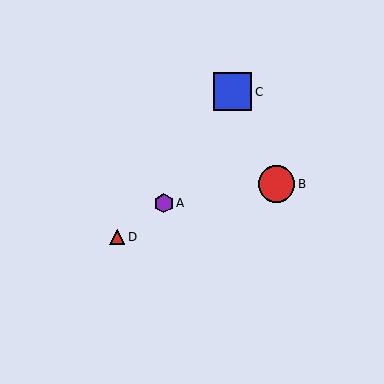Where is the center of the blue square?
The center of the blue square is at (233, 92).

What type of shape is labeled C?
Shape C is a blue square.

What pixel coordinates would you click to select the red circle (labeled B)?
Click at (276, 184) to select the red circle B.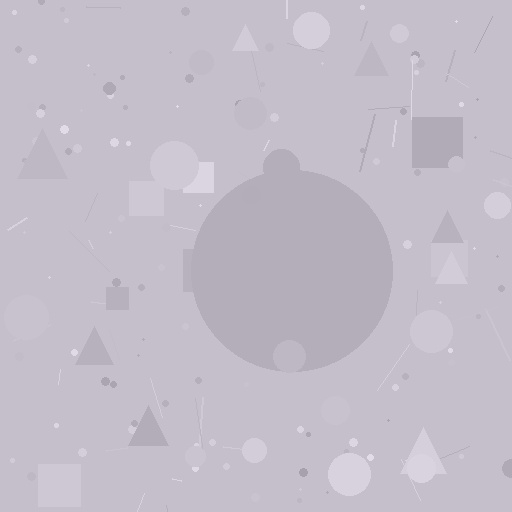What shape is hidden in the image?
A circle is hidden in the image.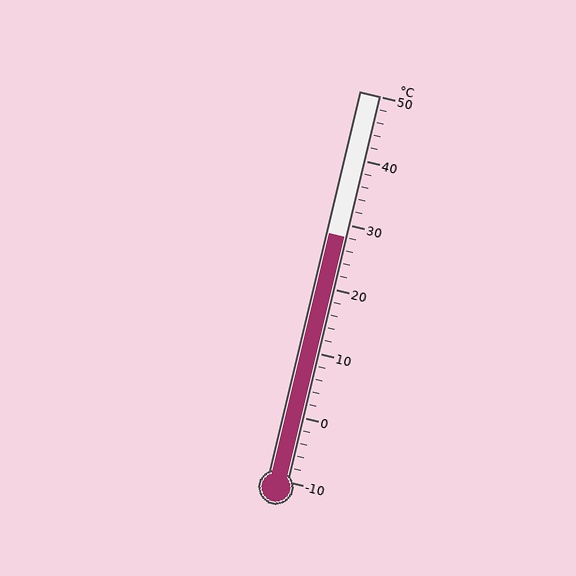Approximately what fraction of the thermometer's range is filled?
The thermometer is filled to approximately 65% of its range.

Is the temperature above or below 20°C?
The temperature is above 20°C.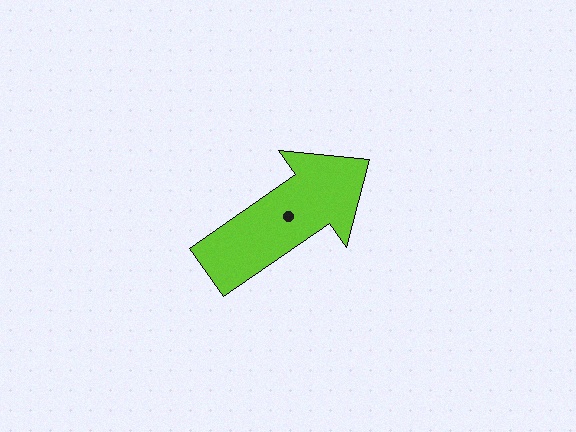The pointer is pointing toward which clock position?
Roughly 2 o'clock.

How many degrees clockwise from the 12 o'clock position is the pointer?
Approximately 55 degrees.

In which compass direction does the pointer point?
Northeast.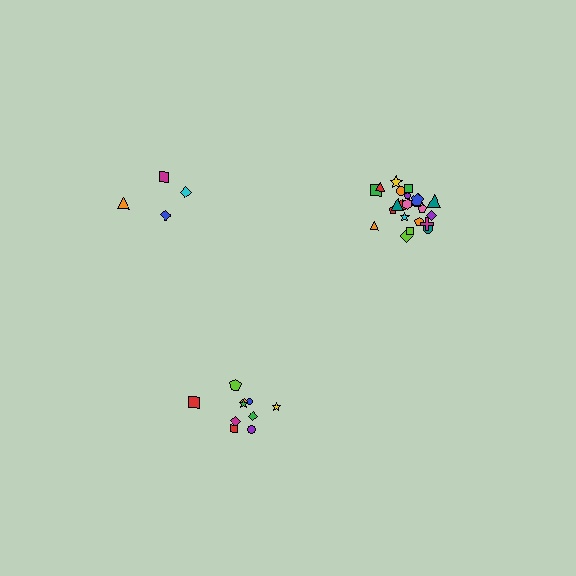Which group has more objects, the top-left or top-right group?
The top-right group.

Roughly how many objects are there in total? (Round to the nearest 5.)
Roughly 35 objects in total.